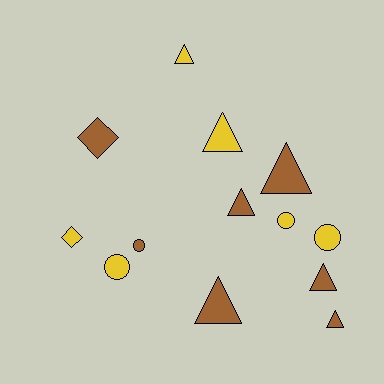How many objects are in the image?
There are 13 objects.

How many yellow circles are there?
There are 3 yellow circles.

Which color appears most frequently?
Brown, with 7 objects.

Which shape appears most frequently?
Triangle, with 7 objects.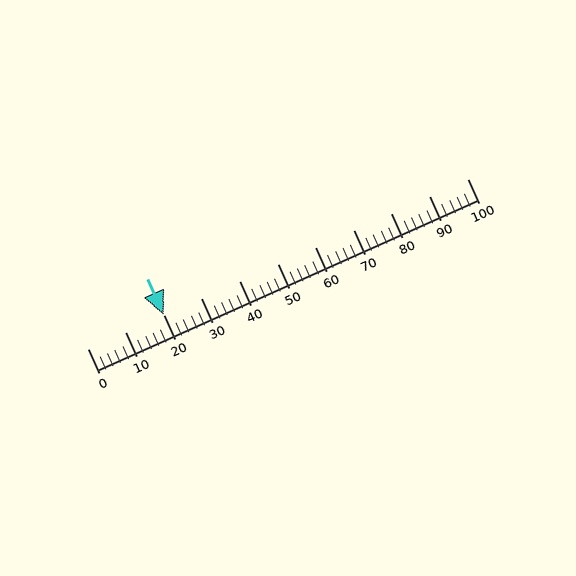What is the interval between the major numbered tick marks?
The major tick marks are spaced 10 units apart.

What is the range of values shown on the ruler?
The ruler shows values from 0 to 100.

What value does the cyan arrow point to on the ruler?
The cyan arrow points to approximately 20.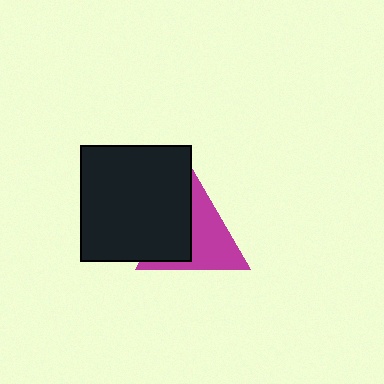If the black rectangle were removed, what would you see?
You would see the complete magenta triangle.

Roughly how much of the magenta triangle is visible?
About half of it is visible (roughly 60%).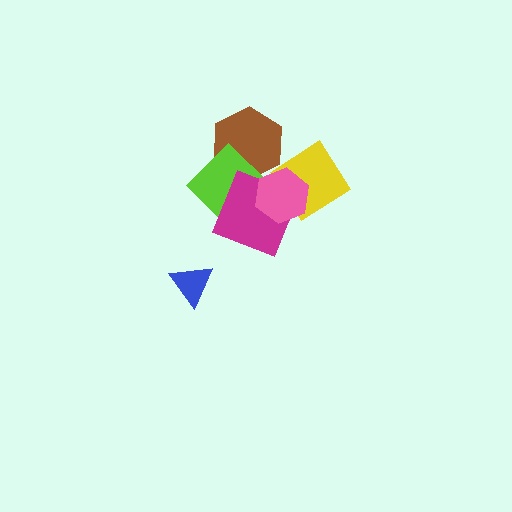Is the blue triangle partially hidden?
No, no other shape covers it.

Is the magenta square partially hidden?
Yes, it is partially covered by another shape.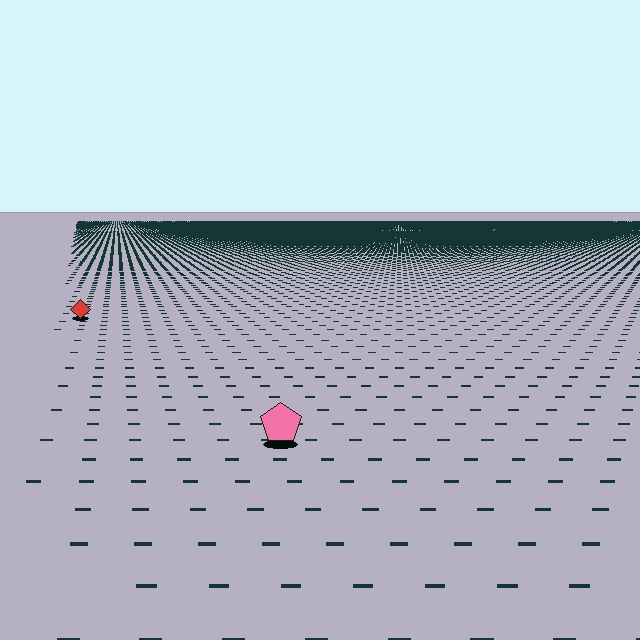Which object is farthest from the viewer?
The red diamond is farthest from the viewer. It appears smaller and the ground texture around it is denser.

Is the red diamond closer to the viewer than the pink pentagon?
No. The pink pentagon is closer — you can tell from the texture gradient: the ground texture is coarser near it.